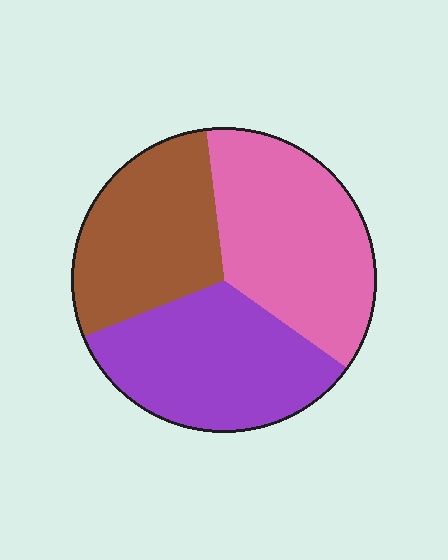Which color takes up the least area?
Brown, at roughly 30%.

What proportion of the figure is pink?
Pink takes up about three eighths (3/8) of the figure.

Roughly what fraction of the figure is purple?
Purple takes up about one third (1/3) of the figure.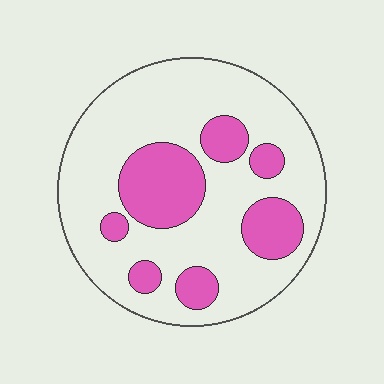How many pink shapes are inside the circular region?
7.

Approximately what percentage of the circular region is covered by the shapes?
Approximately 25%.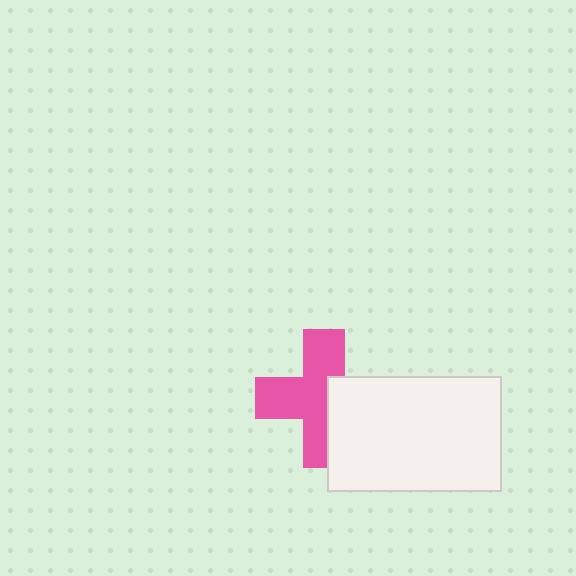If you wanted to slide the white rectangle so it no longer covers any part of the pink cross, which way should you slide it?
Slide it right — that is the most direct way to separate the two shapes.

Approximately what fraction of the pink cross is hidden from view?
Roughly 37% of the pink cross is hidden behind the white rectangle.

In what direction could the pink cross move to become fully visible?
The pink cross could move left. That would shift it out from behind the white rectangle entirely.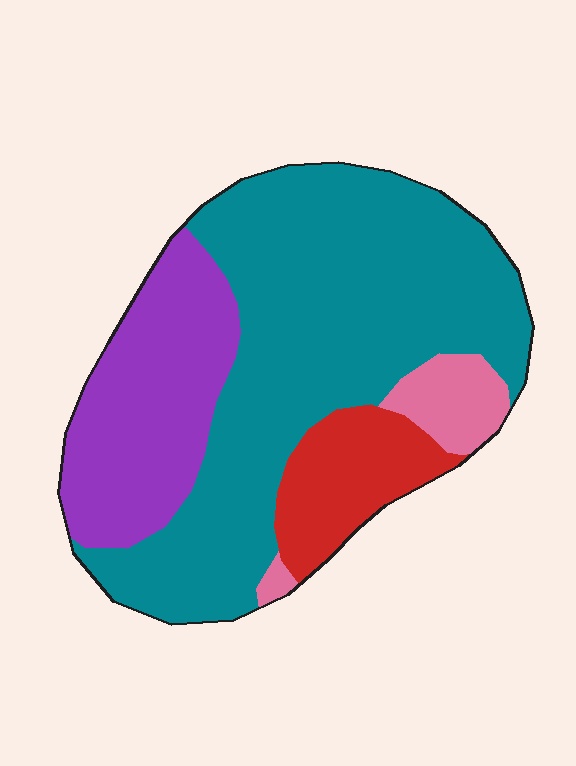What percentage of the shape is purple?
Purple covers about 25% of the shape.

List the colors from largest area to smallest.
From largest to smallest: teal, purple, red, pink.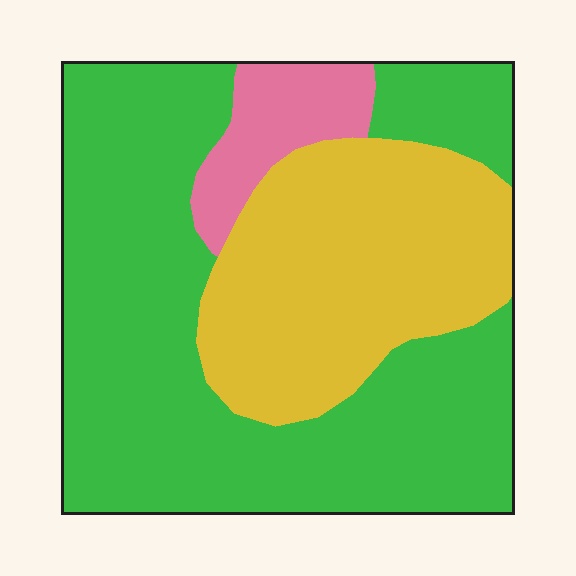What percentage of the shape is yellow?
Yellow takes up between a sixth and a third of the shape.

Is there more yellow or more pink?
Yellow.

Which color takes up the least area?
Pink, at roughly 10%.